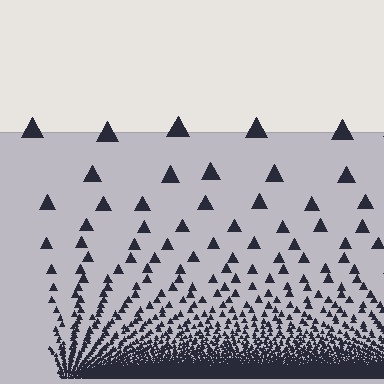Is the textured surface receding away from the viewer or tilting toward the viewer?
The surface appears to tilt toward the viewer. Texture elements get larger and sparser toward the top.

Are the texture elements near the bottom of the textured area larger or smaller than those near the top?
Smaller. The gradient is inverted — elements near the bottom are smaller and denser.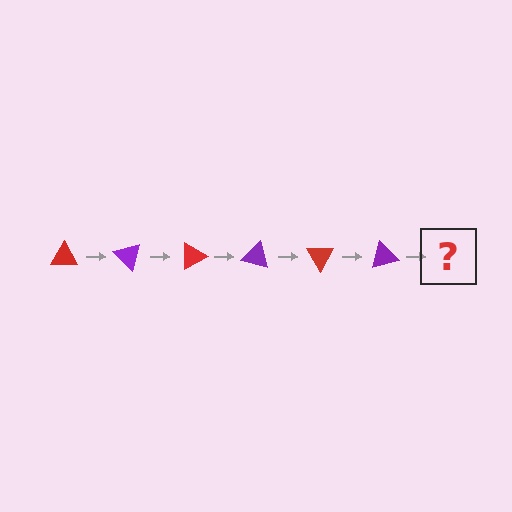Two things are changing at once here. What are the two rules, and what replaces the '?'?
The two rules are that it rotates 45 degrees each step and the color cycles through red and purple. The '?' should be a red triangle, rotated 270 degrees from the start.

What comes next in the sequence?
The next element should be a red triangle, rotated 270 degrees from the start.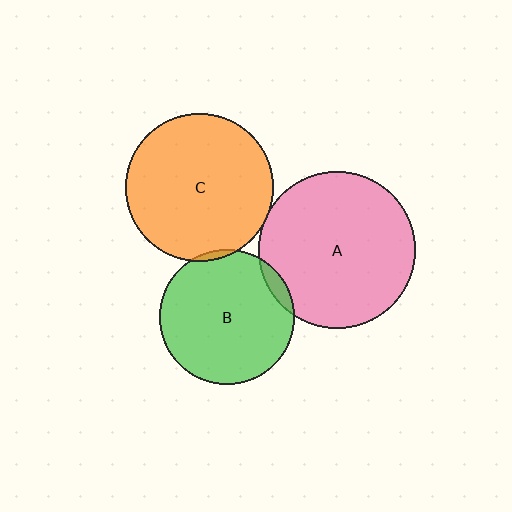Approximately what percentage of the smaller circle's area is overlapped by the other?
Approximately 5%.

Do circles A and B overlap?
Yes.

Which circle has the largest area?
Circle A (pink).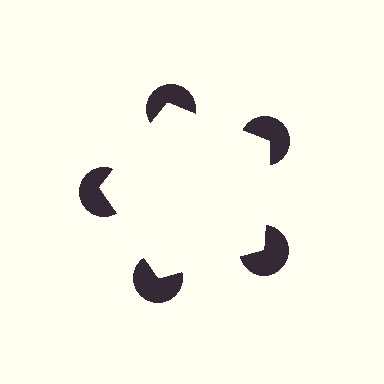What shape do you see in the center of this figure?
An illusory pentagon — its edges are inferred from the aligned wedge cuts in the pac-man discs, not physically drawn.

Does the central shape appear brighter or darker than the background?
It typically appears slightly brighter than the background, even though no actual brightness change is drawn.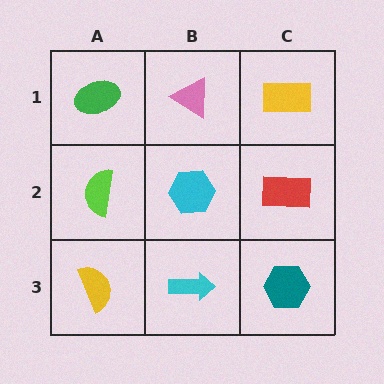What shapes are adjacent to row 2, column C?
A yellow rectangle (row 1, column C), a teal hexagon (row 3, column C), a cyan hexagon (row 2, column B).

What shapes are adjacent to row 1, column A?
A lime semicircle (row 2, column A), a pink triangle (row 1, column B).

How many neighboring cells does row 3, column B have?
3.